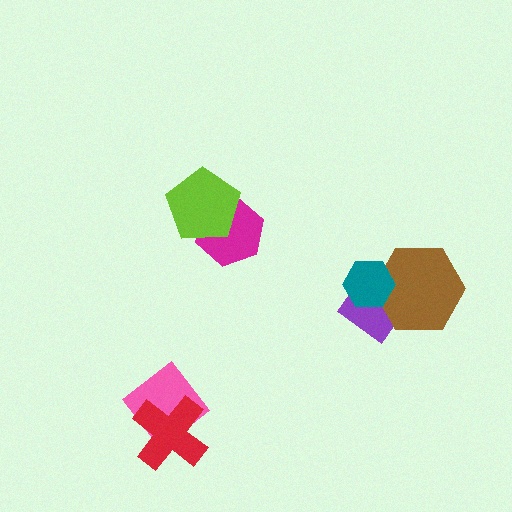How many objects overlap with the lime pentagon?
1 object overlaps with the lime pentagon.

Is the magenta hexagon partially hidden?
Yes, it is partially covered by another shape.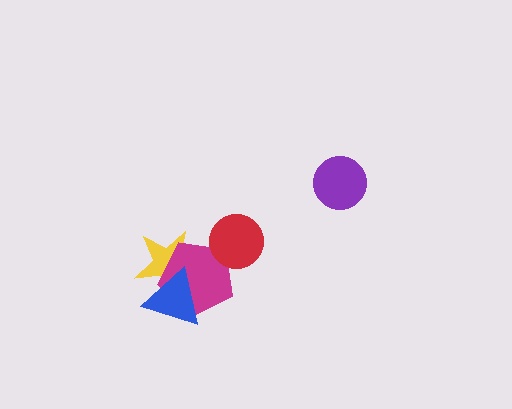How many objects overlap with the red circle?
1 object overlaps with the red circle.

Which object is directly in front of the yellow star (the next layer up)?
The magenta pentagon is directly in front of the yellow star.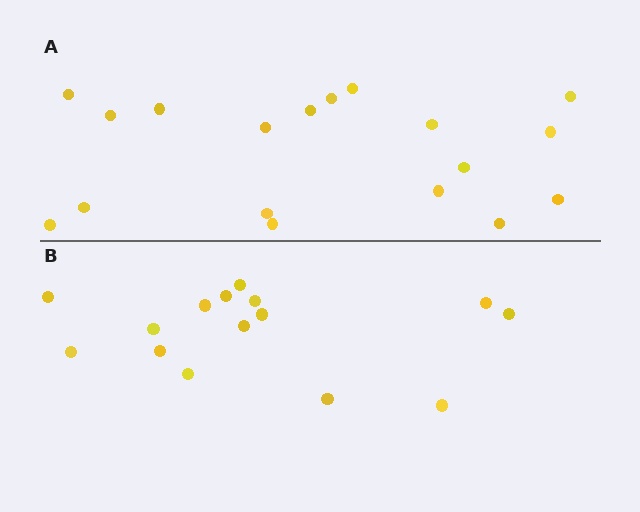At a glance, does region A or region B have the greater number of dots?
Region A (the top region) has more dots.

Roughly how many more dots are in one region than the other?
Region A has just a few more — roughly 2 or 3 more dots than region B.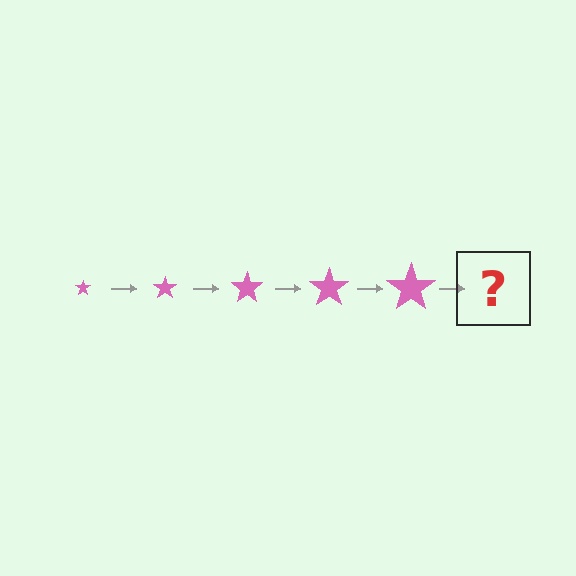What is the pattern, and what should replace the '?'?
The pattern is that the star gets progressively larger each step. The '?' should be a pink star, larger than the previous one.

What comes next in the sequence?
The next element should be a pink star, larger than the previous one.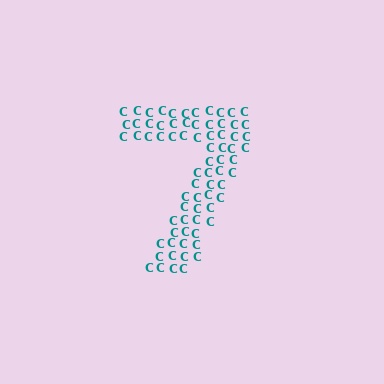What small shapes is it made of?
It is made of small letter C's.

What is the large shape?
The large shape is the digit 7.